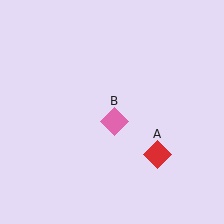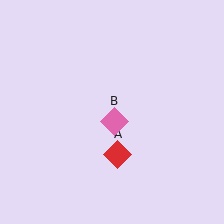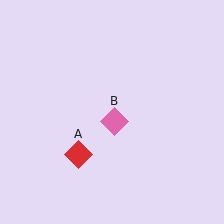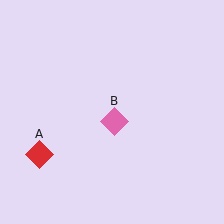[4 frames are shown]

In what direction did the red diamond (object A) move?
The red diamond (object A) moved left.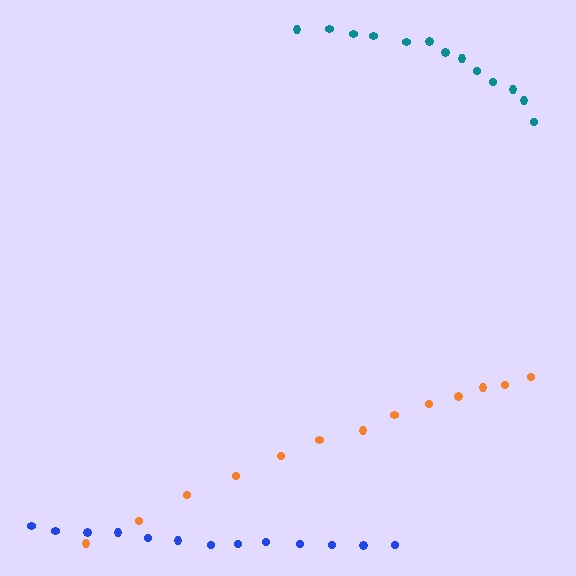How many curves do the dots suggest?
There are 3 distinct paths.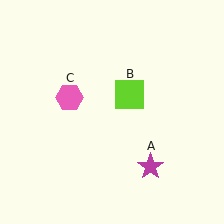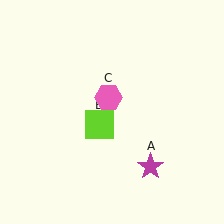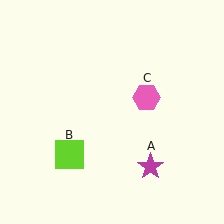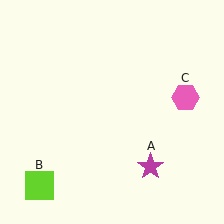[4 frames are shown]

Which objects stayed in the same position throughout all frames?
Magenta star (object A) remained stationary.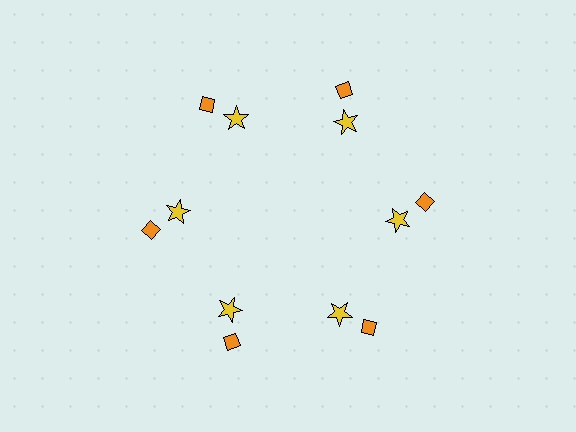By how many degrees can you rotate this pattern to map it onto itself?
The pattern maps onto itself every 60 degrees of rotation.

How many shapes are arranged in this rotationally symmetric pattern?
There are 12 shapes, arranged in 6 groups of 2.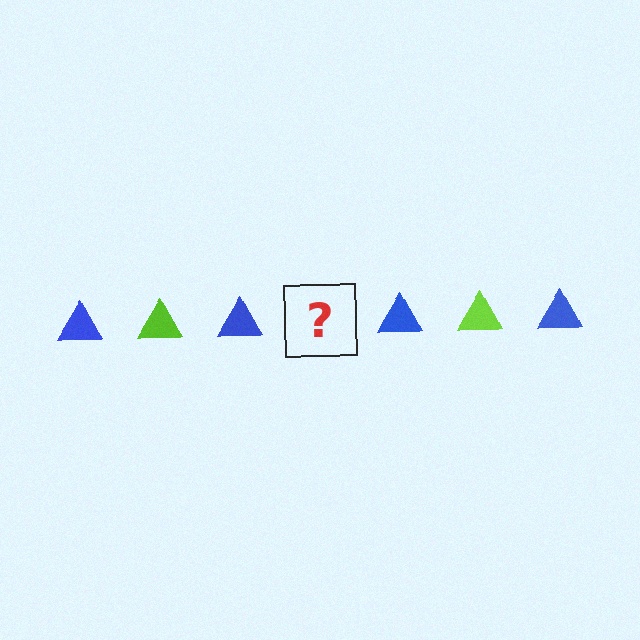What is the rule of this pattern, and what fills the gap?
The rule is that the pattern cycles through blue, lime triangles. The gap should be filled with a lime triangle.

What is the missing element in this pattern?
The missing element is a lime triangle.